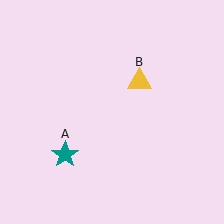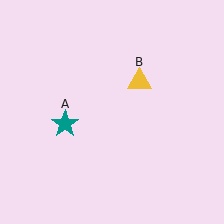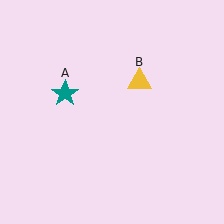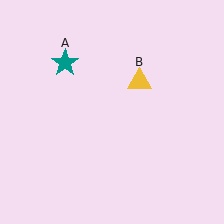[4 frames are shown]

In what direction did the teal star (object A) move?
The teal star (object A) moved up.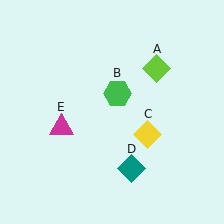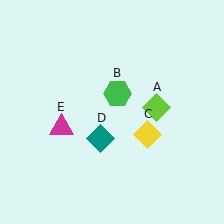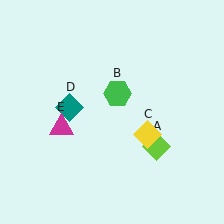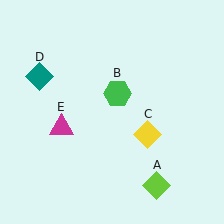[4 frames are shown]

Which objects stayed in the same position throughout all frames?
Green hexagon (object B) and yellow diamond (object C) and magenta triangle (object E) remained stationary.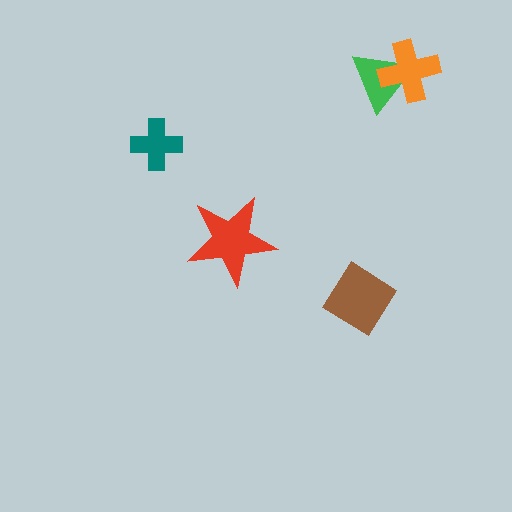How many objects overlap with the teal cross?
0 objects overlap with the teal cross.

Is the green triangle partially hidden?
Yes, it is partially covered by another shape.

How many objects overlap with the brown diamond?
0 objects overlap with the brown diamond.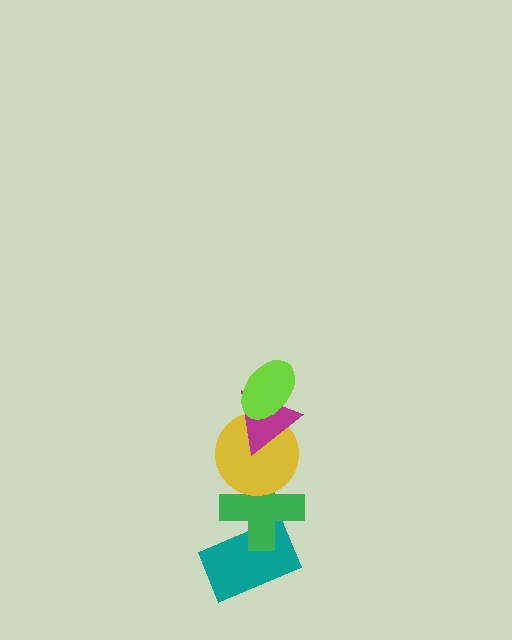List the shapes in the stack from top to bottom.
From top to bottom: the lime ellipse, the magenta triangle, the yellow circle, the green cross, the teal rectangle.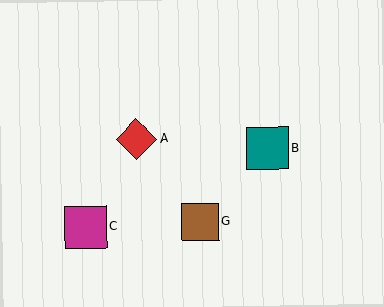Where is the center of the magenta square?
The center of the magenta square is at (86, 227).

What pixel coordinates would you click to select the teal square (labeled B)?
Click at (267, 149) to select the teal square B.